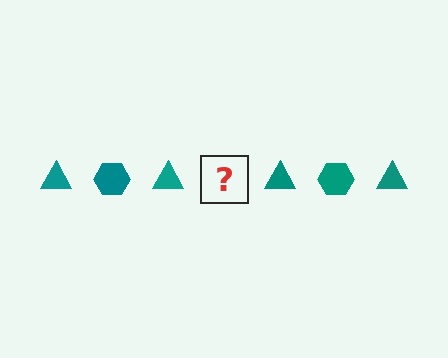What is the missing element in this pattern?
The missing element is a teal hexagon.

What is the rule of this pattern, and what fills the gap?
The rule is that the pattern cycles through triangle, hexagon shapes in teal. The gap should be filled with a teal hexagon.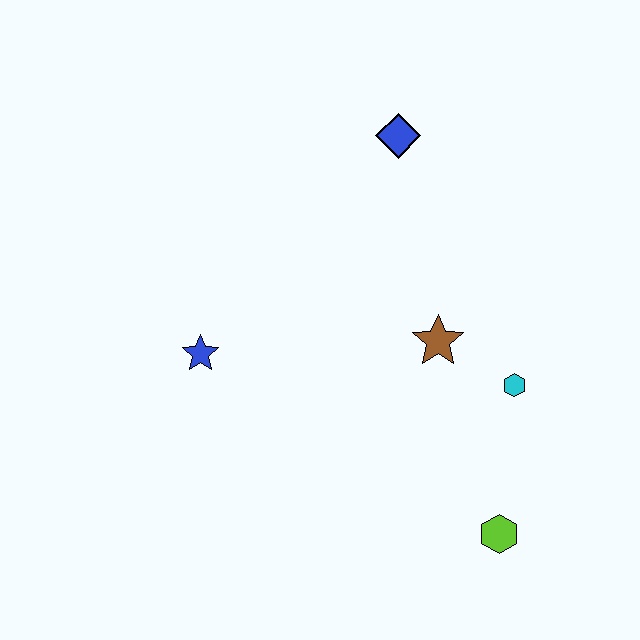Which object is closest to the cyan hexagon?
The brown star is closest to the cyan hexagon.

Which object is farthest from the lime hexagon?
The blue diamond is farthest from the lime hexagon.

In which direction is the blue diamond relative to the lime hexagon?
The blue diamond is above the lime hexagon.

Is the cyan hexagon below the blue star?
Yes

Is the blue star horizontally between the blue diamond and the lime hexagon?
No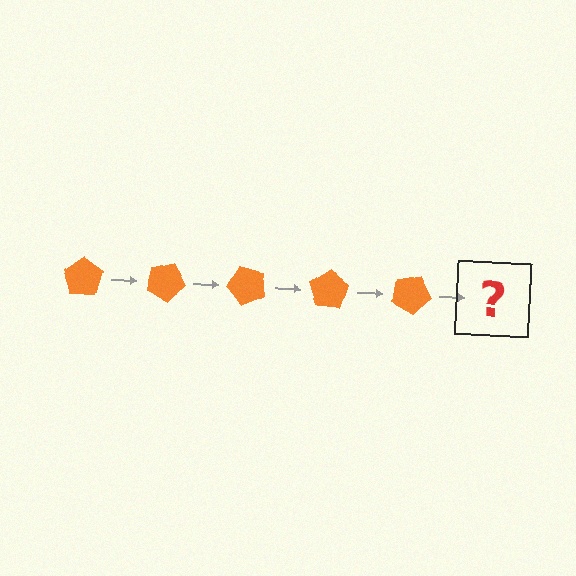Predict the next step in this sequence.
The next step is an orange pentagon rotated 125 degrees.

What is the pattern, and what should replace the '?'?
The pattern is that the pentagon rotates 25 degrees each step. The '?' should be an orange pentagon rotated 125 degrees.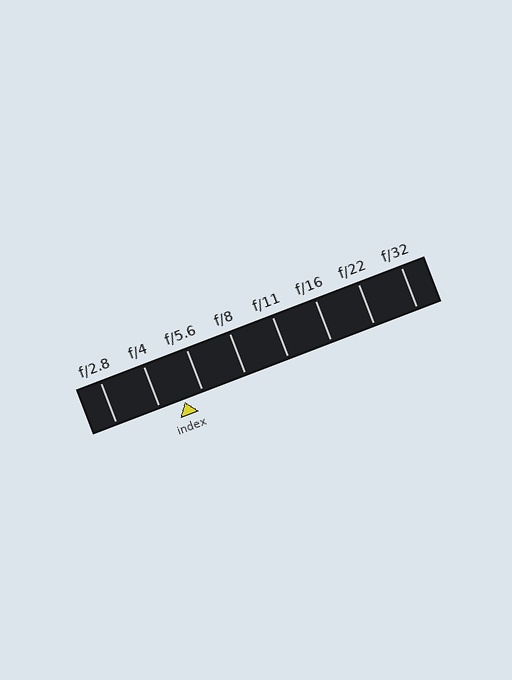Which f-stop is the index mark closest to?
The index mark is closest to f/5.6.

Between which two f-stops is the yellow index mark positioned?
The index mark is between f/4 and f/5.6.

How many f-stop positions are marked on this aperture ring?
There are 8 f-stop positions marked.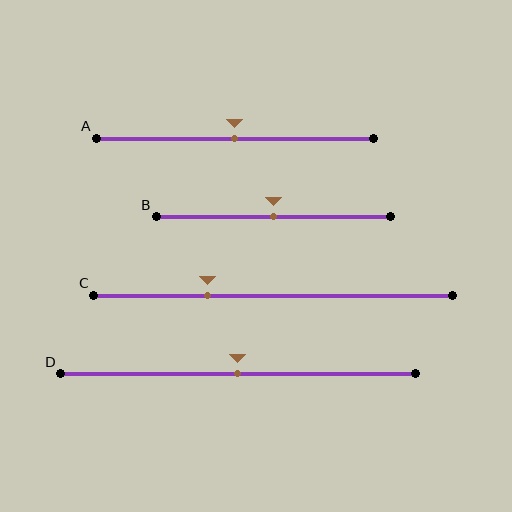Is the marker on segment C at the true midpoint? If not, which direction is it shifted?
No, the marker on segment C is shifted to the left by about 18% of the segment length.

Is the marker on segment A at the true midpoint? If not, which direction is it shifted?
Yes, the marker on segment A is at the true midpoint.